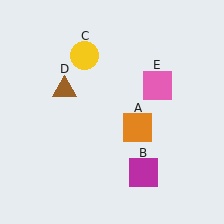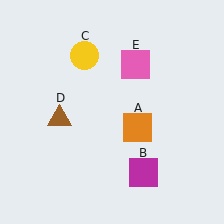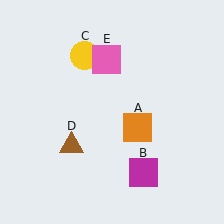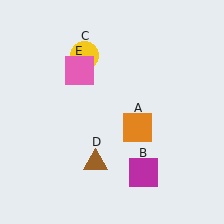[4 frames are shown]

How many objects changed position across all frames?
2 objects changed position: brown triangle (object D), pink square (object E).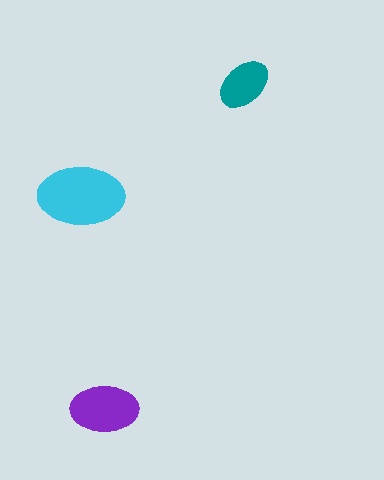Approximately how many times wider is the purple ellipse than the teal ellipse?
About 1.5 times wider.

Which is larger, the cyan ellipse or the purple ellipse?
The cyan one.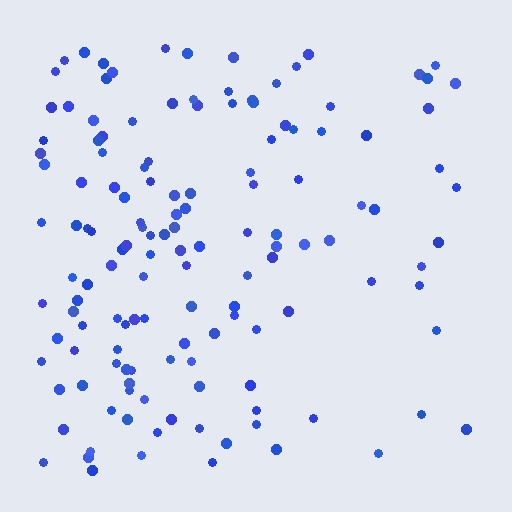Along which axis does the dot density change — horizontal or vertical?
Horizontal.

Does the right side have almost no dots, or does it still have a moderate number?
Still a moderate number, just noticeably fewer than the left.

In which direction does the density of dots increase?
From right to left, with the left side densest.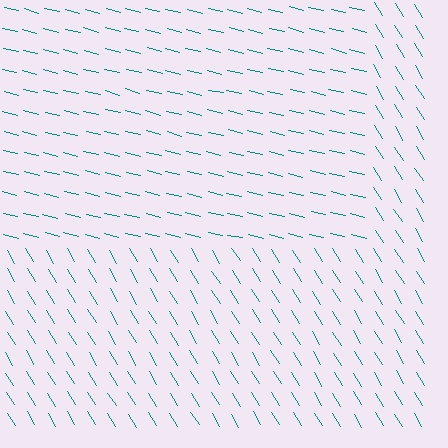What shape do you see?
I see a rectangle.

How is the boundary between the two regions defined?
The boundary is defined purely by a change in line orientation (approximately 45 degrees difference). All lines are the same color and thickness.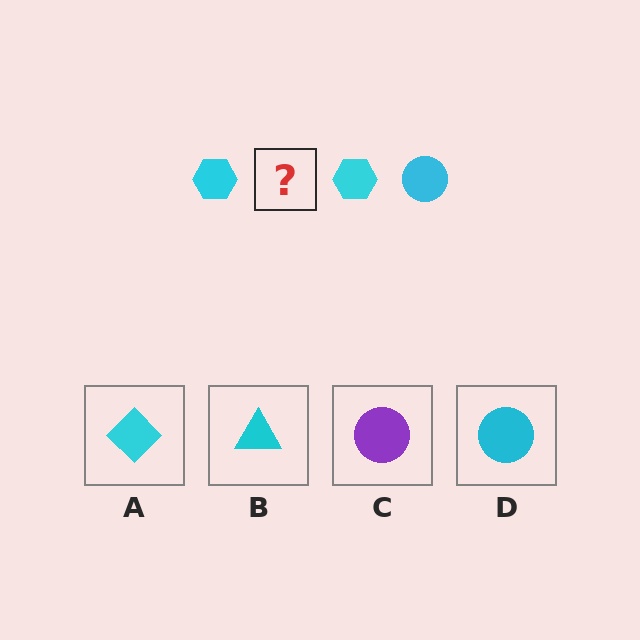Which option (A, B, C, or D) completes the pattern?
D.